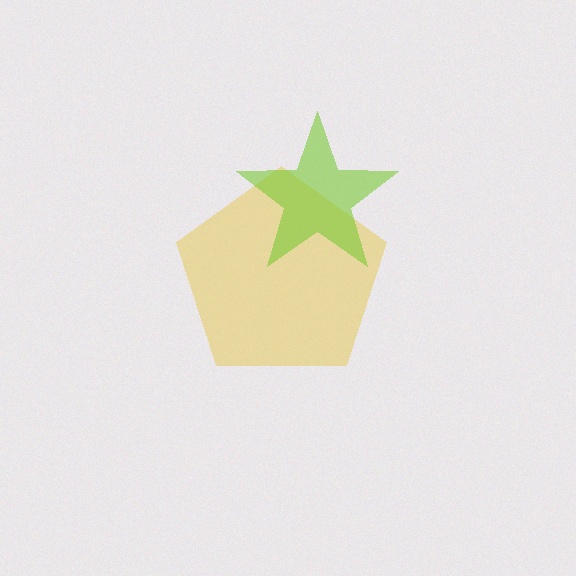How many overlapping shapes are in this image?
There are 2 overlapping shapes in the image.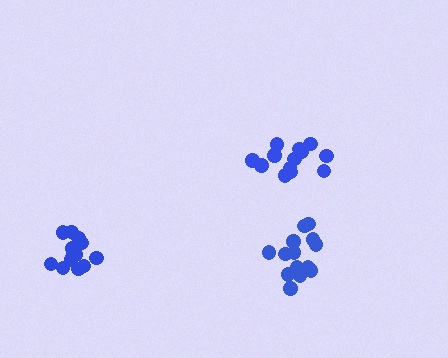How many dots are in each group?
Group 1: 13 dots, Group 2: 13 dots, Group 3: 14 dots (40 total).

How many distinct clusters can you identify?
There are 3 distinct clusters.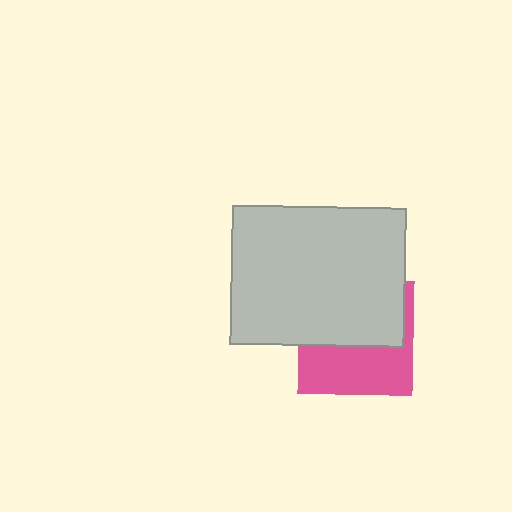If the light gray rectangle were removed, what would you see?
You would see the complete pink square.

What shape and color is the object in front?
The object in front is a light gray rectangle.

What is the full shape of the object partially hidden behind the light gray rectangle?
The partially hidden object is a pink square.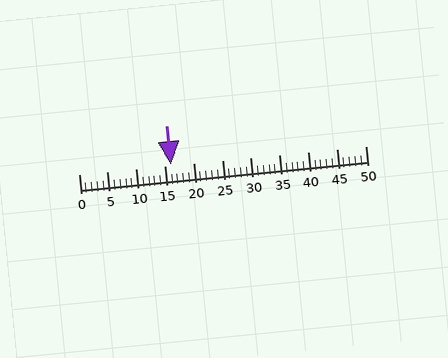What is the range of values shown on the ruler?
The ruler shows values from 0 to 50.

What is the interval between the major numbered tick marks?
The major tick marks are spaced 5 units apart.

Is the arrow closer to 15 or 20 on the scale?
The arrow is closer to 15.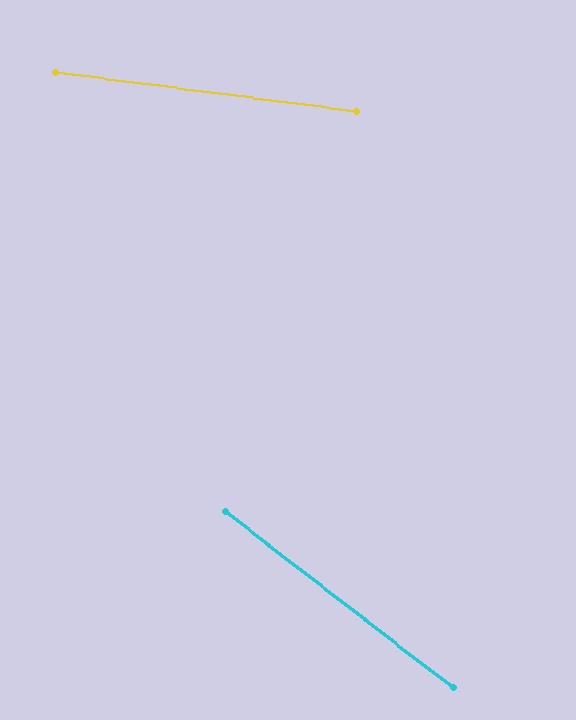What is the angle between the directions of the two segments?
Approximately 30 degrees.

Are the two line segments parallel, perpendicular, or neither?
Neither parallel nor perpendicular — they differ by about 30°.